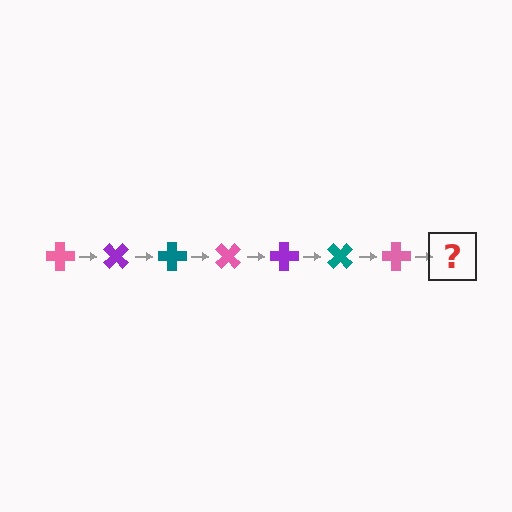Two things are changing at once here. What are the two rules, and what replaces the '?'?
The two rules are that it rotates 45 degrees each step and the color cycles through pink, purple, and teal. The '?' should be a purple cross, rotated 315 degrees from the start.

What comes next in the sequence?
The next element should be a purple cross, rotated 315 degrees from the start.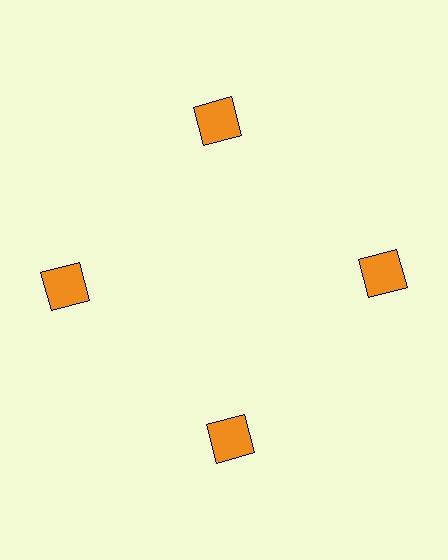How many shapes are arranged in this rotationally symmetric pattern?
There are 4 shapes, arranged in 4 groups of 1.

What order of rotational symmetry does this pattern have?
This pattern has 4-fold rotational symmetry.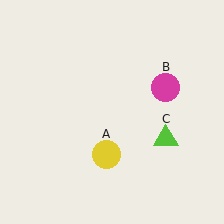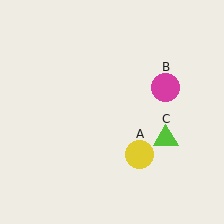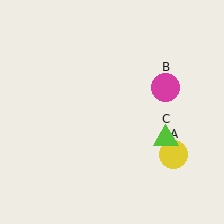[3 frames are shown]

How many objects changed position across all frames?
1 object changed position: yellow circle (object A).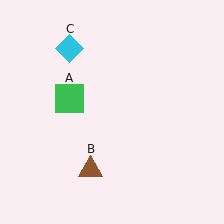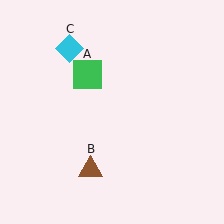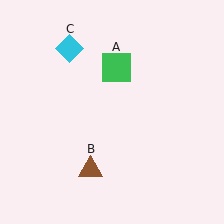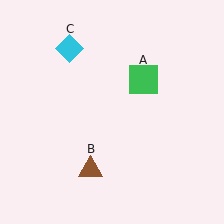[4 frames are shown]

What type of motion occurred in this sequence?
The green square (object A) rotated clockwise around the center of the scene.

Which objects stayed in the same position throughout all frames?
Brown triangle (object B) and cyan diamond (object C) remained stationary.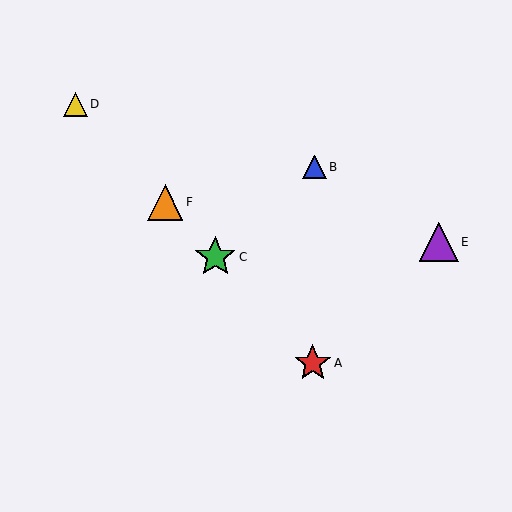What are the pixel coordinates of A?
Object A is at (313, 363).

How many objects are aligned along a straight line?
4 objects (A, C, D, F) are aligned along a straight line.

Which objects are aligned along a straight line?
Objects A, C, D, F are aligned along a straight line.